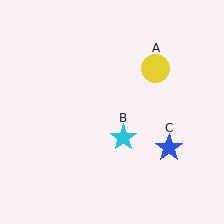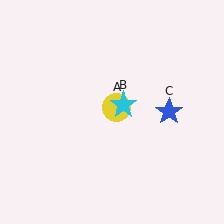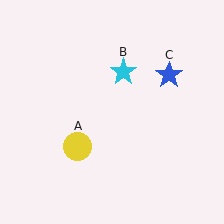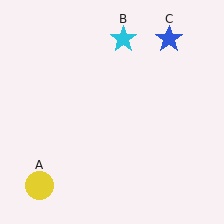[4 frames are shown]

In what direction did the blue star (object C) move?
The blue star (object C) moved up.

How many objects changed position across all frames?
3 objects changed position: yellow circle (object A), cyan star (object B), blue star (object C).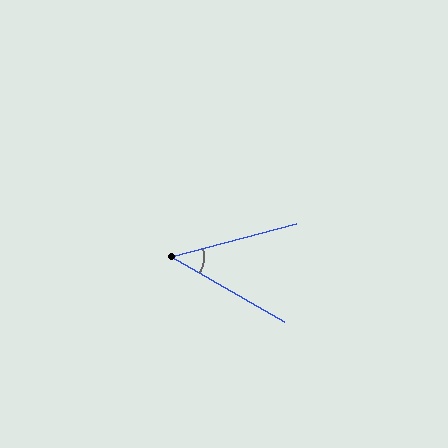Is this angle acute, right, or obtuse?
It is acute.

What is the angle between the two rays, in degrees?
Approximately 45 degrees.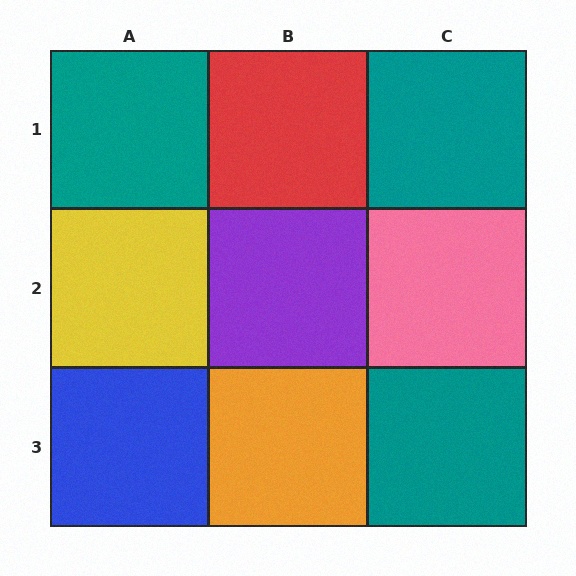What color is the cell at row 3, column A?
Blue.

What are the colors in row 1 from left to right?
Teal, red, teal.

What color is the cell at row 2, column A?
Yellow.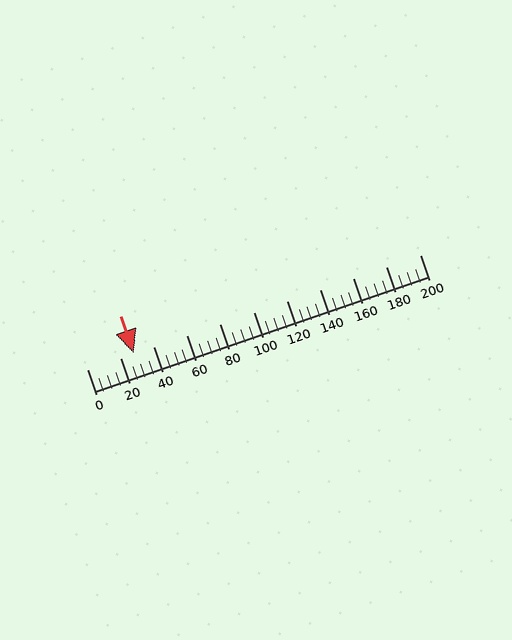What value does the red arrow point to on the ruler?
The red arrow points to approximately 28.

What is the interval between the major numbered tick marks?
The major tick marks are spaced 20 units apart.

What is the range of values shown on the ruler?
The ruler shows values from 0 to 200.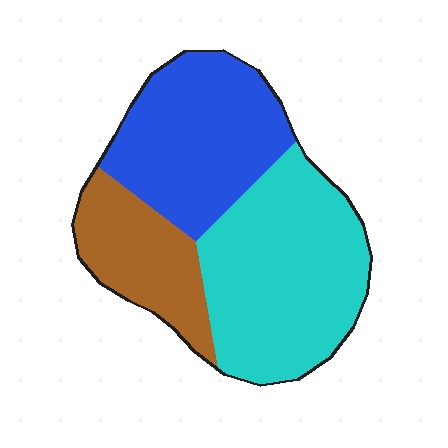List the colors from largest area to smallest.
From largest to smallest: cyan, blue, brown.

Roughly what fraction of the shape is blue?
Blue takes up between a quarter and a half of the shape.